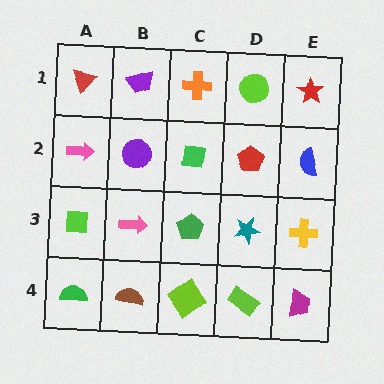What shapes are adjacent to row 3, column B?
A purple circle (row 2, column B), a brown semicircle (row 4, column B), a lime square (row 3, column A), a green pentagon (row 3, column C).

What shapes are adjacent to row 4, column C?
A green pentagon (row 3, column C), a brown semicircle (row 4, column B), a lime rectangle (row 4, column D).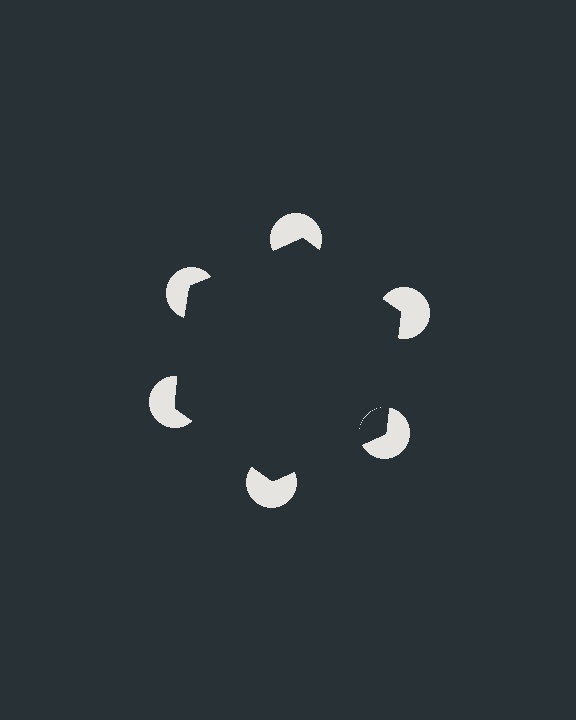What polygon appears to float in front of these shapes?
An illusory hexagon — its edges are inferred from the aligned wedge cuts in the pac-man discs, not physically drawn.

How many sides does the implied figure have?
6 sides.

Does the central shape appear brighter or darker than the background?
It typically appears slightly darker than the background, even though no actual brightness change is drawn.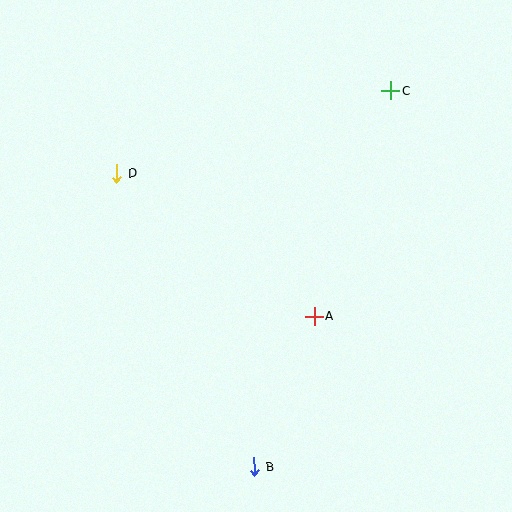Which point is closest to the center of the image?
Point A at (314, 316) is closest to the center.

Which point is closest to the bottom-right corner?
Point B is closest to the bottom-right corner.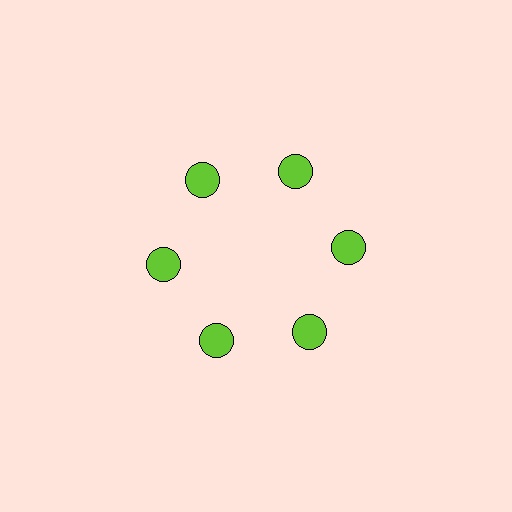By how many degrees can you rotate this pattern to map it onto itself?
The pattern maps onto itself every 60 degrees of rotation.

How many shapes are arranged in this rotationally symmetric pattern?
There are 6 shapes, arranged in 6 groups of 1.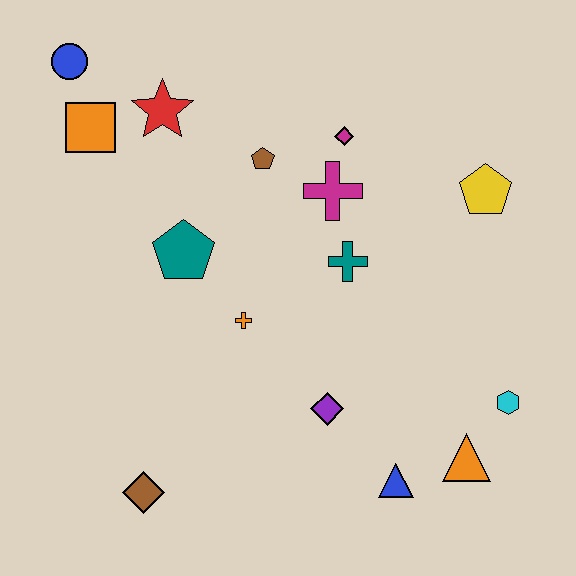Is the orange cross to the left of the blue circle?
No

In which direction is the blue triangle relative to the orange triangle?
The blue triangle is to the left of the orange triangle.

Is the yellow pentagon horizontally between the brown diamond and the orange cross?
No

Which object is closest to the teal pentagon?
The orange cross is closest to the teal pentagon.